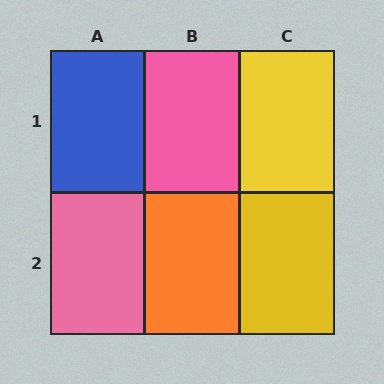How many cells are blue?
1 cell is blue.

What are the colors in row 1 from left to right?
Blue, pink, yellow.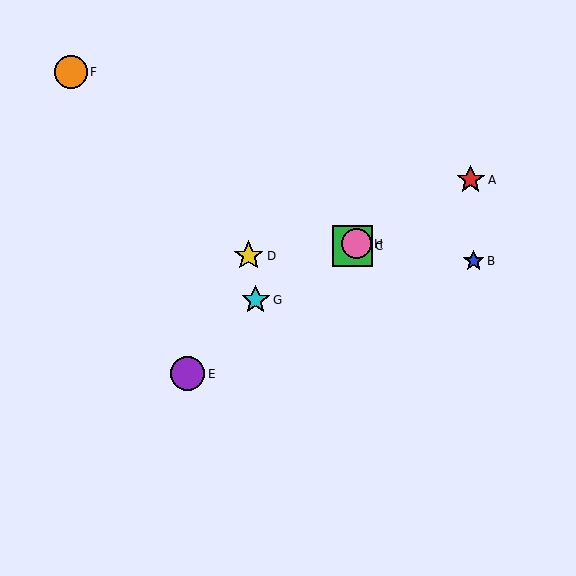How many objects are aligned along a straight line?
4 objects (A, C, G, H) are aligned along a straight line.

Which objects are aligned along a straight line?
Objects A, C, G, H are aligned along a straight line.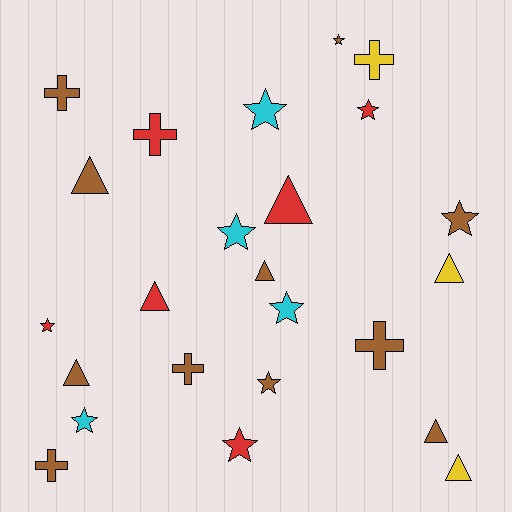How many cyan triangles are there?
There are no cyan triangles.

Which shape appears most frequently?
Star, with 10 objects.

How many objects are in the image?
There are 24 objects.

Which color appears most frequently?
Brown, with 11 objects.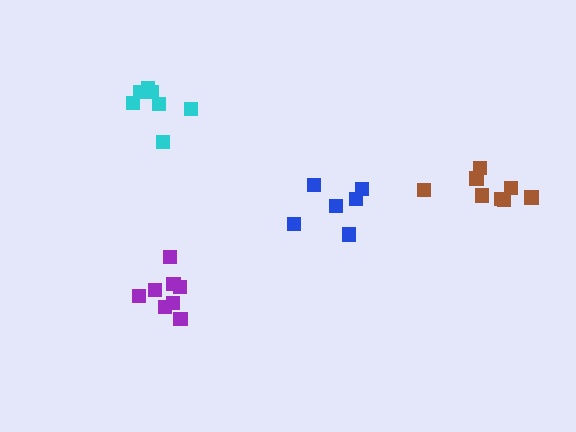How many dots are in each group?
Group 1: 7 dots, Group 2: 8 dots, Group 3: 6 dots, Group 4: 8 dots (29 total).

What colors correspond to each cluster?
The clusters are colored: cyan, brown, blue, purple.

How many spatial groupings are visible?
There are 4 spatial groupings.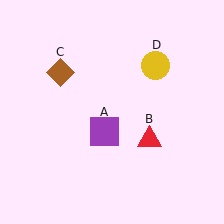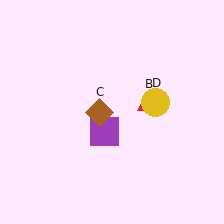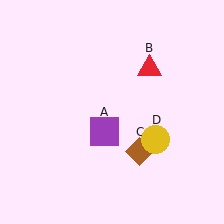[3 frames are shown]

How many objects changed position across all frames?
3 objects changed position: red triangle (object B), brown diamond (object C), yellow circle (object D).